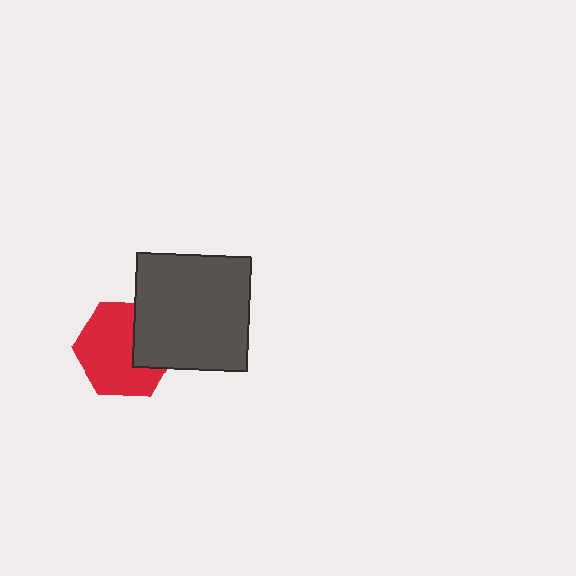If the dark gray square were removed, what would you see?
You would see the complete red hexagon.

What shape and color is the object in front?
The object in front is a dark gray square.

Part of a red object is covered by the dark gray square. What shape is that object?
It is a hexagon.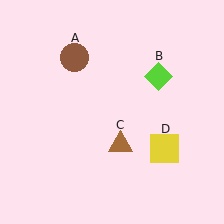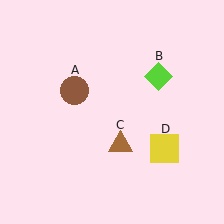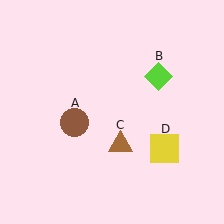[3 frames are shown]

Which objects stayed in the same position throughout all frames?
Lime diamond (object B) and brown triangle (object C) and yellow square (object D) remained stationary.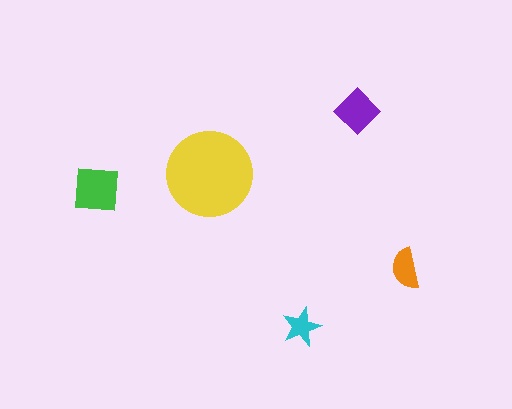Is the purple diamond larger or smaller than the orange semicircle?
Larger.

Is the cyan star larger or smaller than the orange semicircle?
Smaller.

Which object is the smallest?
The cyan star.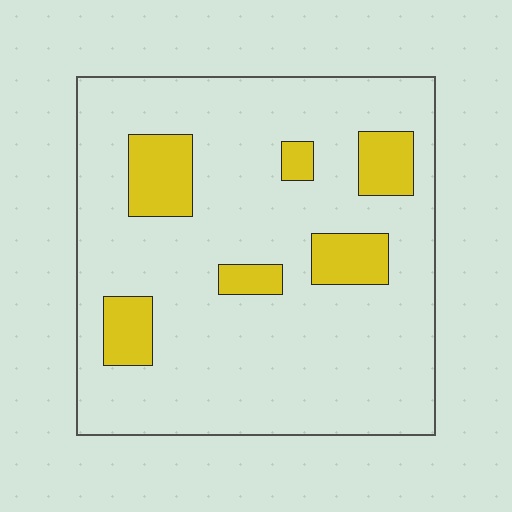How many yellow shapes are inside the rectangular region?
6.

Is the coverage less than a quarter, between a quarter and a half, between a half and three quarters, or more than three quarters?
Less than a quarter.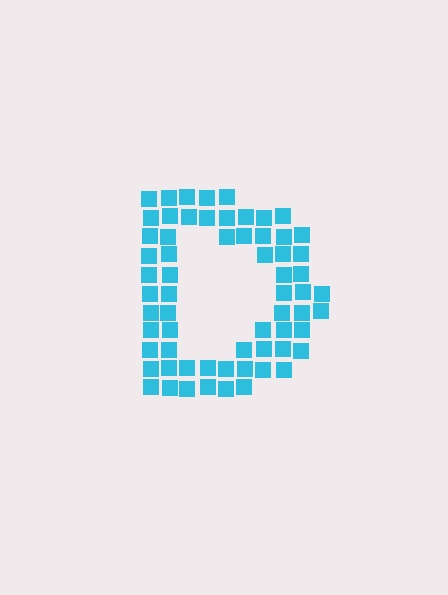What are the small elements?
The small elements are squares.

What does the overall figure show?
The overall figure shows the letter D.